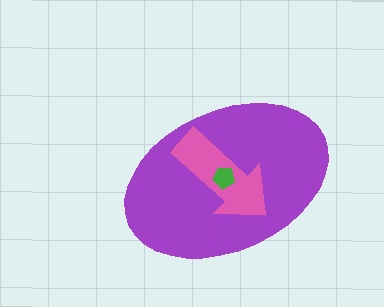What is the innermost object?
The green pentagon.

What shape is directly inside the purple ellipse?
The pink arrow.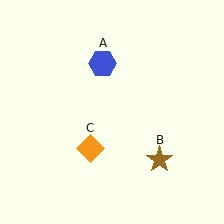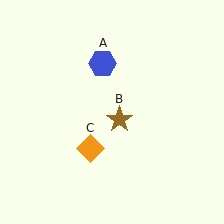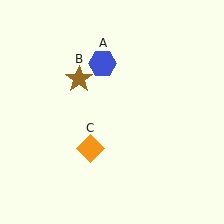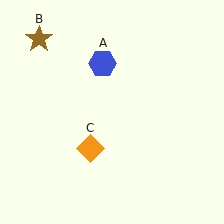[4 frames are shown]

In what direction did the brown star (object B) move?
The brown star (object B) moved up and to the left.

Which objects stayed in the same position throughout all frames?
Blue hexagon (object A) and orange diamond (object C) remained stationary.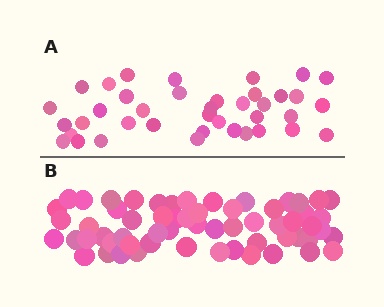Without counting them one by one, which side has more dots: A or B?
Region B (the bottom region) has more dots.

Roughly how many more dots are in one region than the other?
Region B has approximately 20 more dots than region A.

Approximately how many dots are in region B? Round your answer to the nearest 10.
About 60 dots.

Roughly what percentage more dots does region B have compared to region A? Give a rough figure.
About 55% more.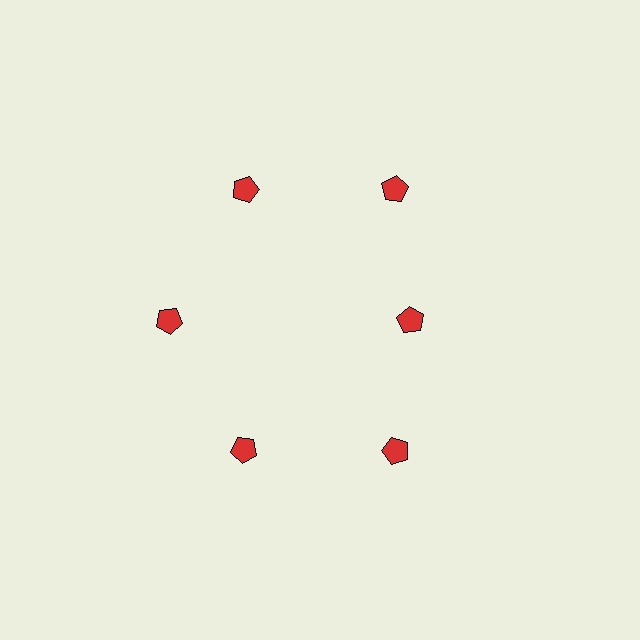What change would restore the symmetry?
The symmetry would be restored by moving it outward, back onto the ring so that all 6 pentagons sit at equal angles and equal distance from the center.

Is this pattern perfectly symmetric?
No. The 6 red pentagons are arranged in a ring, but one element near the 3 o'clock position is pulled inward toward the center, breaking the 6-fold rotational symmetry.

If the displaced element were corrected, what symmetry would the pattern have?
It would have 6-fold rotational symmetry — the pattern would map onto itself every 60 degrees.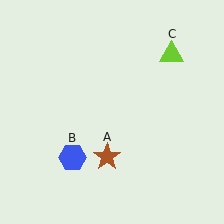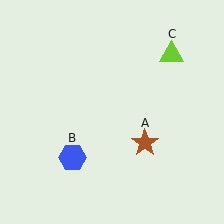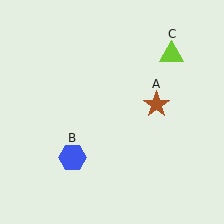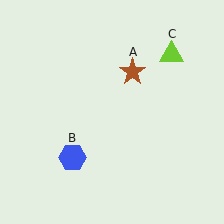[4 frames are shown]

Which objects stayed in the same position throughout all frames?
Blue hexagon (object B) and lime triangle (object C) remained stationary.